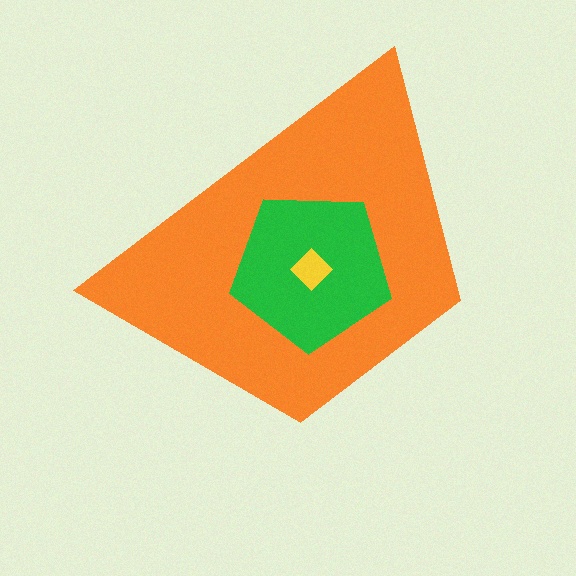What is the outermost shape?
The orange trapezoid.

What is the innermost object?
The yellow diamond.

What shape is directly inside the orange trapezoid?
The green pentagon.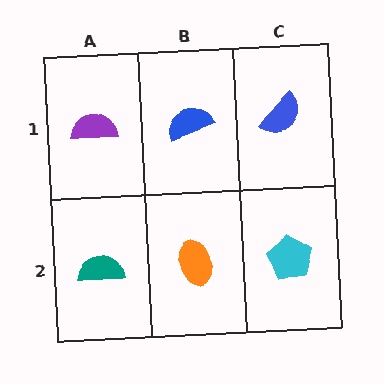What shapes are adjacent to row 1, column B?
An orange ellipse (row 2, column B), a purple semicircle (row 1, column A), a blue semicircle (row 1, column C).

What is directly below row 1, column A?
A teal semicircle.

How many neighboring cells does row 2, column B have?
3.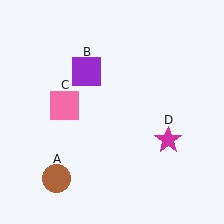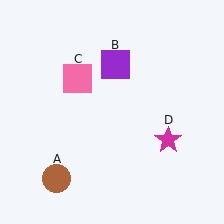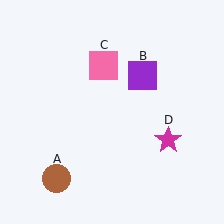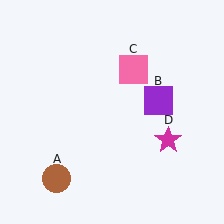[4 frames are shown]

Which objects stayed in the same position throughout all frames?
Brown circle (object A) and magenta star (object D) remained stationary.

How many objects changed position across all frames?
2 objects changed position: purple square (object B), pink square (object C).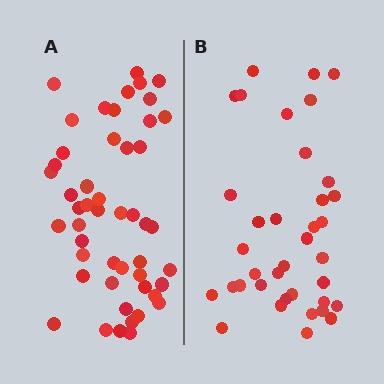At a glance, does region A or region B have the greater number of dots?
Region A (the left region) has more dots.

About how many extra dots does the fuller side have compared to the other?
Region A has roughly 12 or so more dots than region B.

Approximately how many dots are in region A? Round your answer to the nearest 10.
About 50 dots. (The exact count is 49, which rounds to 50.)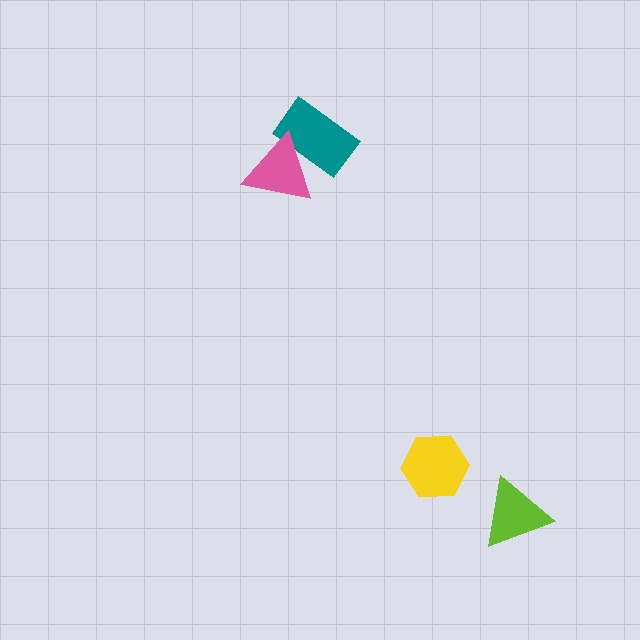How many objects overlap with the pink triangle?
1 object overlaps with the pink triangle.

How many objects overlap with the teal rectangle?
1 object overlaps with the teal rectangle.